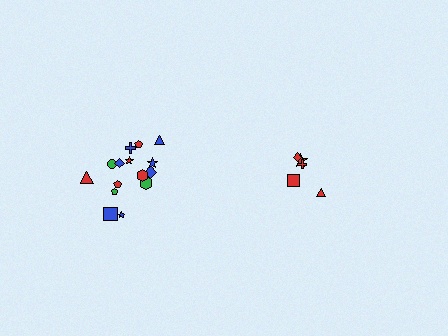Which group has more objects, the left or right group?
The left group.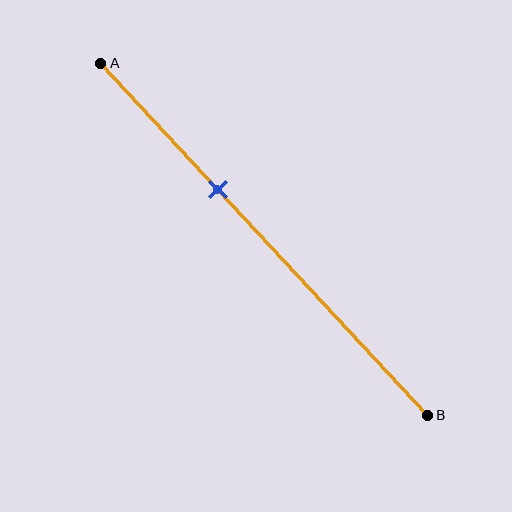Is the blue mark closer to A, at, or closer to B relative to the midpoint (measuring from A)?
The blue mark is closer to point A than the midpoint of segment AB.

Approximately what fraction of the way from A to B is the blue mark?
The blue mark is approximately 35% of the way from A to B.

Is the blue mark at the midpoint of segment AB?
No, the mark is at about 35% from A, not at the 50% midpoint.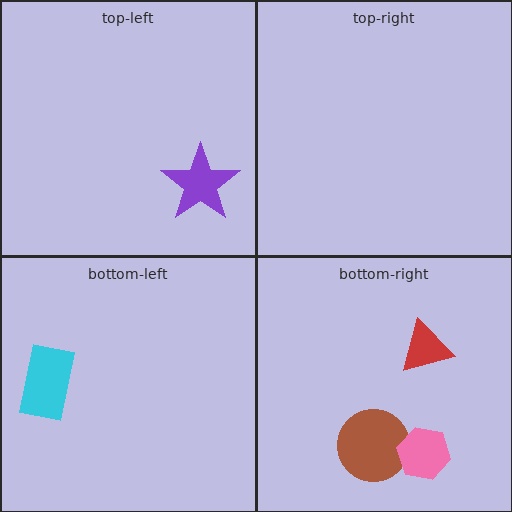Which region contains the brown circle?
The bottom-right region.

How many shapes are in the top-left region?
1.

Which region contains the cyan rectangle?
The bottom-left region.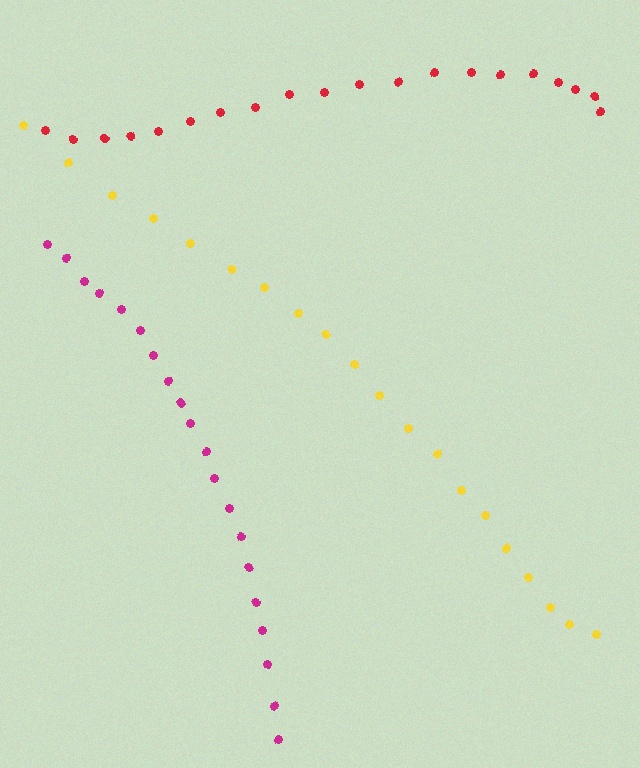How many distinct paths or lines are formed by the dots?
There are 3 distinct paths.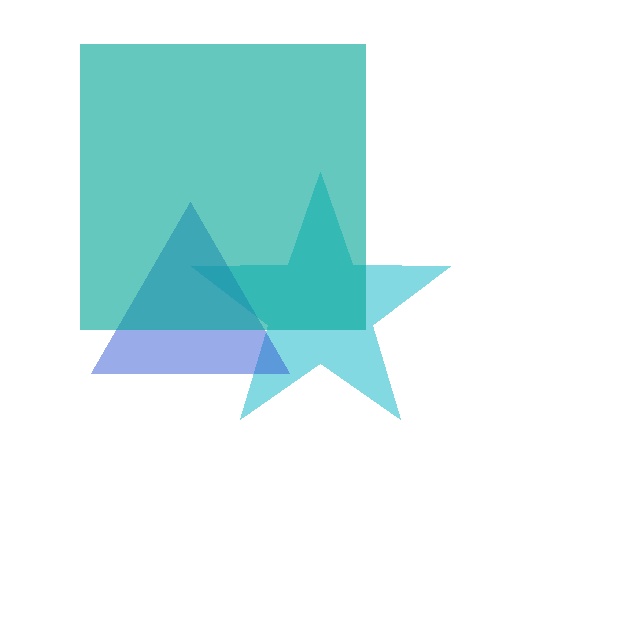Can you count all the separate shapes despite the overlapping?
Yes, there are 3 separate shapes.